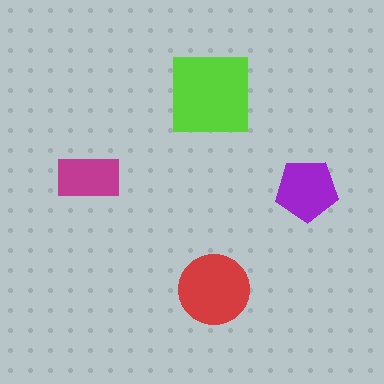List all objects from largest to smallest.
The lime square, the red circle, the purple pentagon, the magenta rectangle.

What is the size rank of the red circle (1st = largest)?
2nd.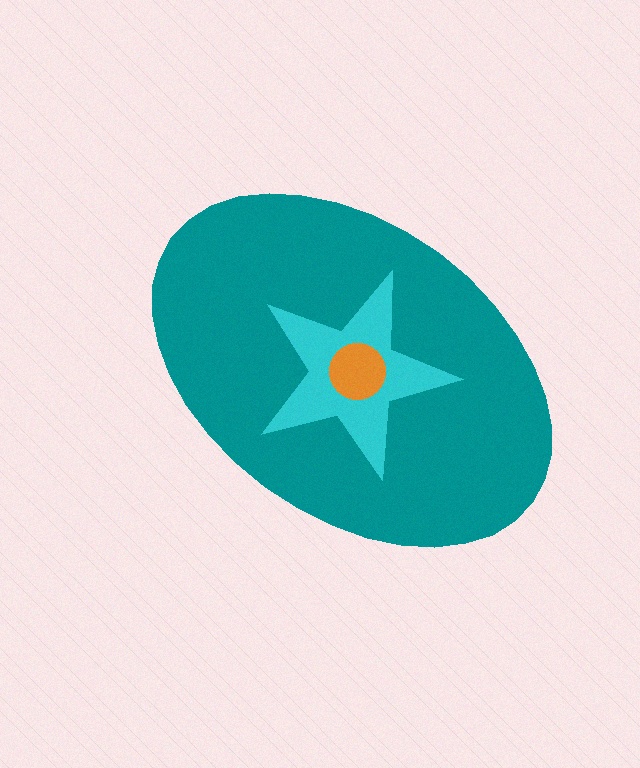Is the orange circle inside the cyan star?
Yes.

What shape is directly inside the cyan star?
The orange circle.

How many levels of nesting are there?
3.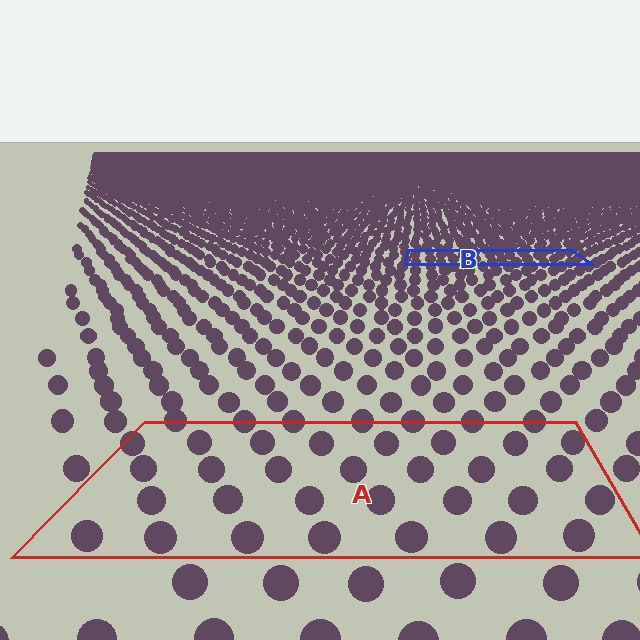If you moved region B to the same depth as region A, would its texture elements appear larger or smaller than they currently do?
They would appear larger. At a closer depth, the same texture elements are projected at a bigger on-screen size.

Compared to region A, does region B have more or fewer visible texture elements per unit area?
Region B has more texture elements per unit area — they are packed more densely because it is farther away.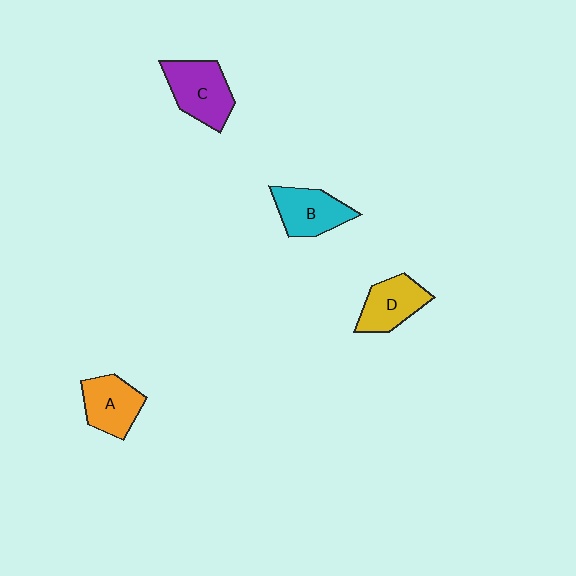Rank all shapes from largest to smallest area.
From largest to smallest: C (purple), B (cyan), A (orange), D (yellow).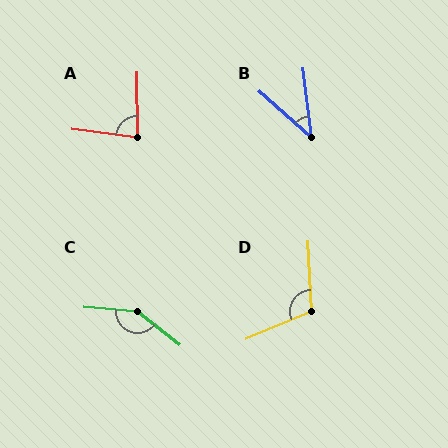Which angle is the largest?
C, at approximately 146 degrees.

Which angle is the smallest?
B, at approximately 42 degrees.